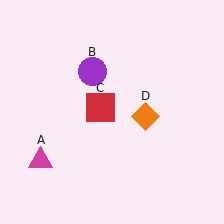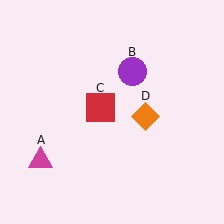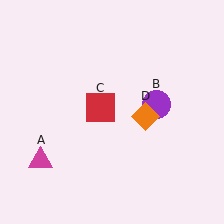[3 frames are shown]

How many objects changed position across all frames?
1 object changed position: purple circle (object B).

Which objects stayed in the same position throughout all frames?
Magenta triangle (object A) and red square (object C) and orange diamond (object D) remained stationary.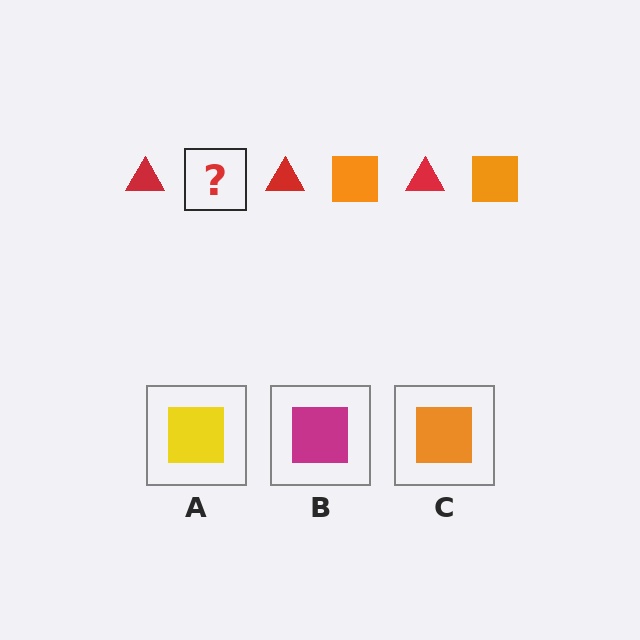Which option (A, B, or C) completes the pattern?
C.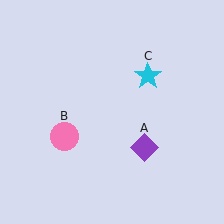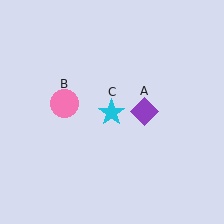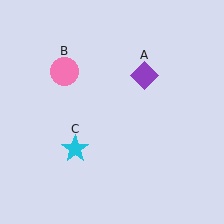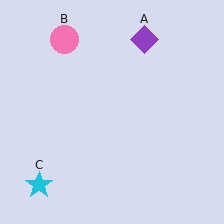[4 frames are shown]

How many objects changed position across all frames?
3 objects changed position: purple diamond (object A), pink circle (object B), cyan star (object C).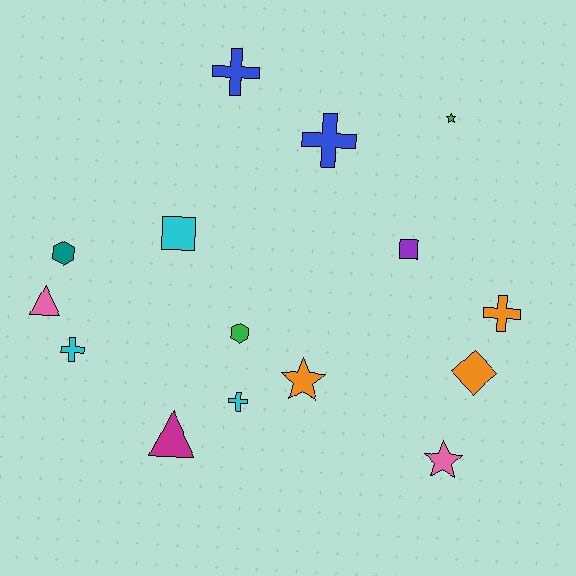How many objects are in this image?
There are 15 objects.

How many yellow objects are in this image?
There are no yellow objects.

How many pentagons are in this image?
There are no pentagons.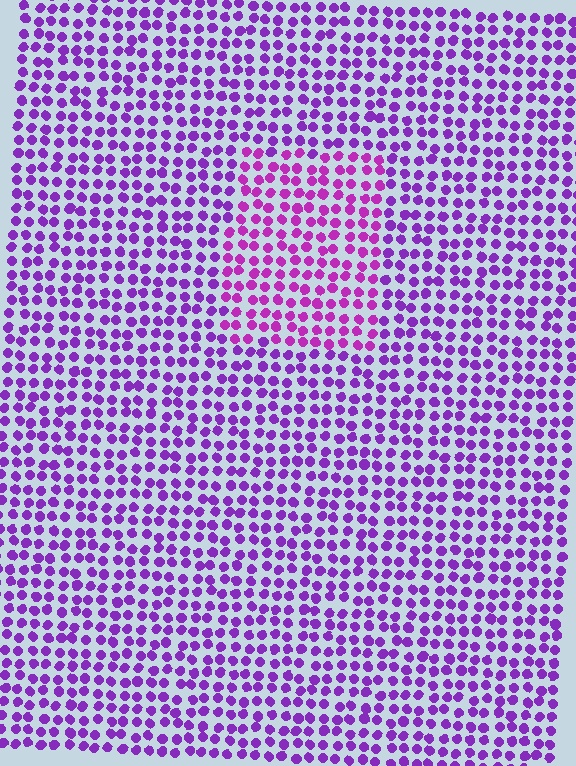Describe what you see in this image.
The image is filled with small purple elements in a uniform arrangement. A rectangle-shaped region is visible where the elements are tinted to a slightly different hue, forming a subtle color boundary.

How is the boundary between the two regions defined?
The boundary is defined purely by a slight shift in hue (about 24 degrees). Spacing, size, and orientation are identical on both sides.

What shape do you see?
I see a rectangle.